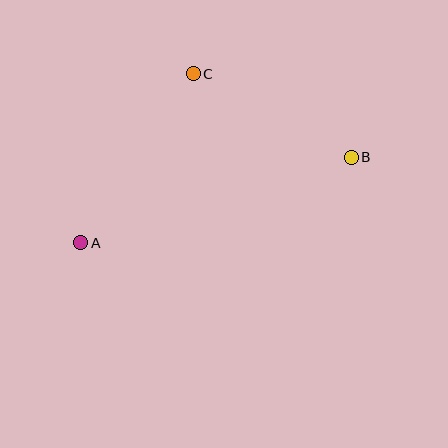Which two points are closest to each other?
Points B and C are closest to each other.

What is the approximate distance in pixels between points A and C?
The distance between A and C is approximately 203 pixels.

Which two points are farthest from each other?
Points A and B are farthest from each other.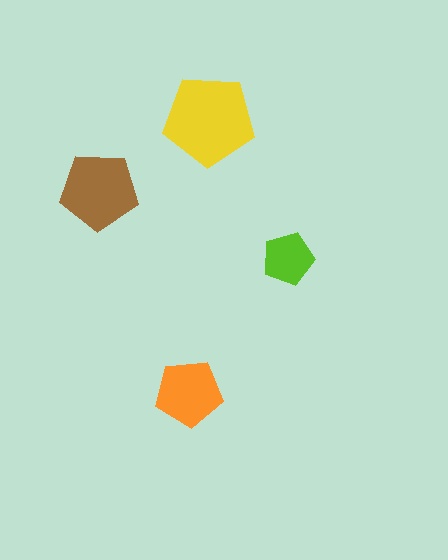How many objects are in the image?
There are 4 objects in the image.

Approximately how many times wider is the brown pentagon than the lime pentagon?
About 1.5 times wider.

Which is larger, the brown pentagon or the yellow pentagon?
The yellow one.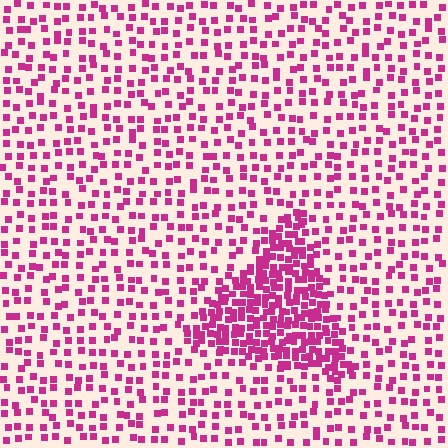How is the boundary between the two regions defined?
The boundary is defined by a change in element density (approximately 2.6x ratio). All elements are the same color, size, and shape.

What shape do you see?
I see a triangle.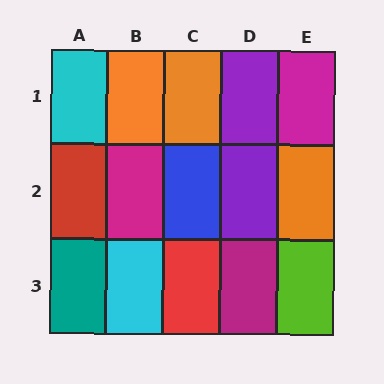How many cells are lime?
1 cell is lime.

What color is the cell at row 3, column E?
Lime.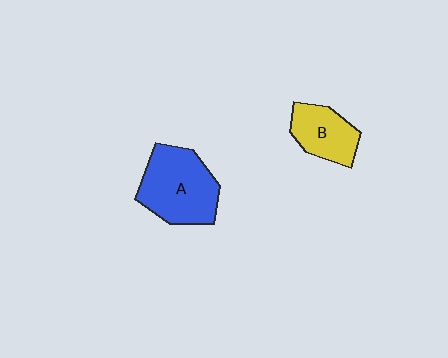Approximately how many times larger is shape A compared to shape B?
Approximately 1.6 times.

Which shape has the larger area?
Shape A (blue).